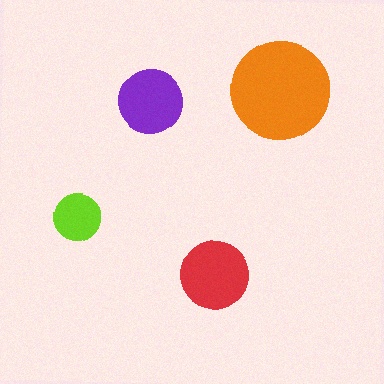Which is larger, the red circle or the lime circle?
The red one.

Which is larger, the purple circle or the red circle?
The red one.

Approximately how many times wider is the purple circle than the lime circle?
About 1.5 times wider.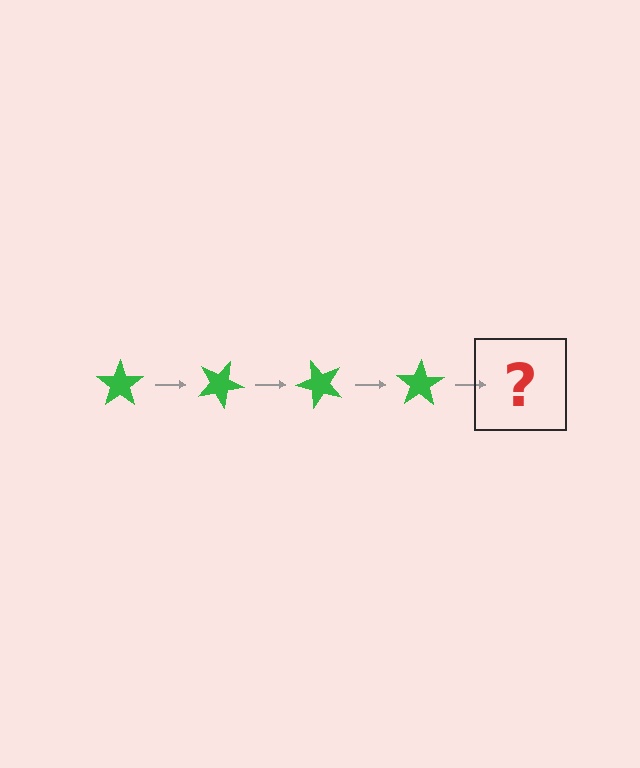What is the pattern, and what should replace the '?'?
The pattern is that the star rotates 25 degrees each step. The '?' should be a green star rotated 100 degrees.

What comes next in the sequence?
The next element should be a green star rotated 100 degrees.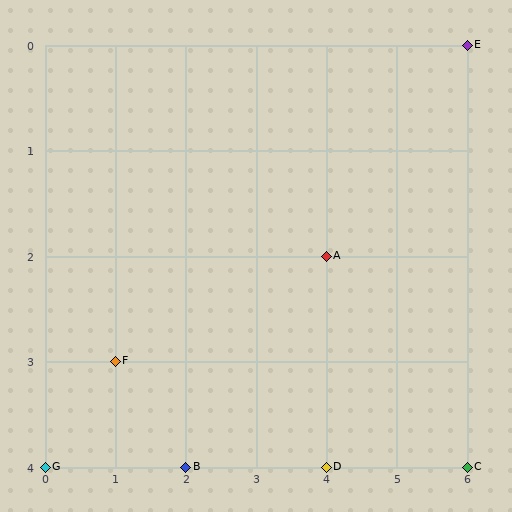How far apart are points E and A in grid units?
Points E and A are 2 columns and 2 rows apart (about 2.8 grid units diagonally).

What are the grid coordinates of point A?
Point A is at grid coordinates (4, 2).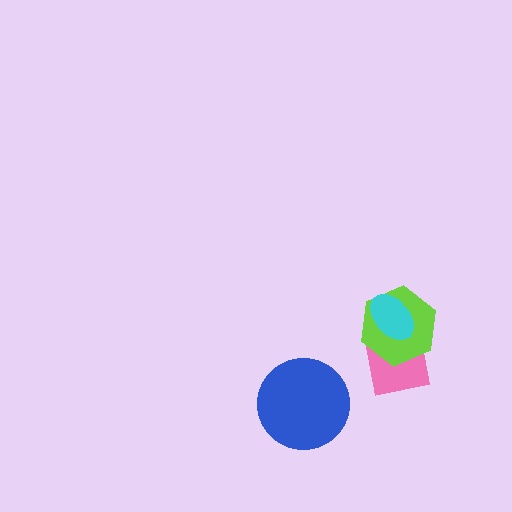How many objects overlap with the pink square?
2 objects overlap with the pink square.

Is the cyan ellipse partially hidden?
No, no other shape covers it.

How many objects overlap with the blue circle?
0 objects overlap with the blue circle.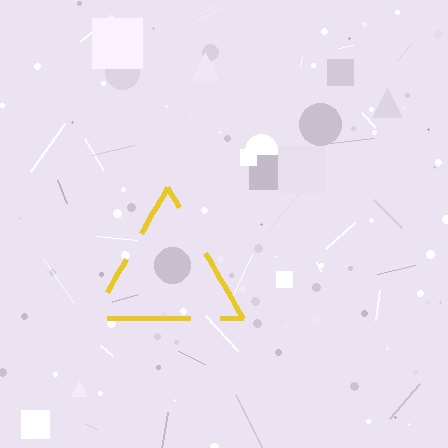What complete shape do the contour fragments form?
The contour fragments form a triangle.